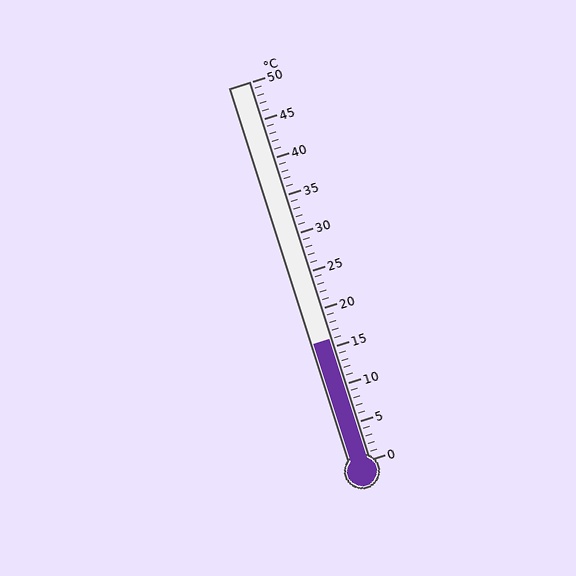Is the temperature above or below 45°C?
The temperature is below 45°C.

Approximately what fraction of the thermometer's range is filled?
The thermometer is filled to approximately 30% of its range.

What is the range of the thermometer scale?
The thermometer scale ranges from 0°C to 50°C.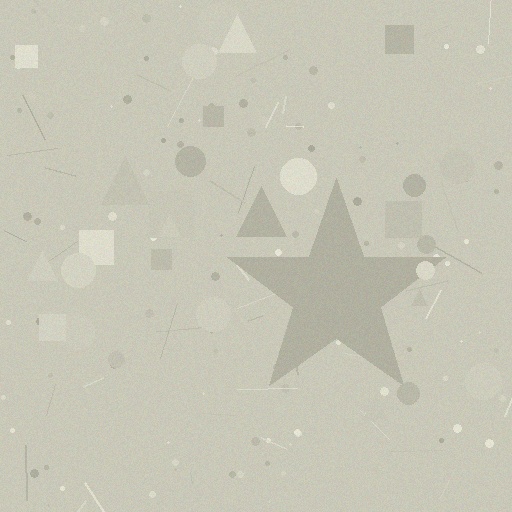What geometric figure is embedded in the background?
A star is embedded in the background.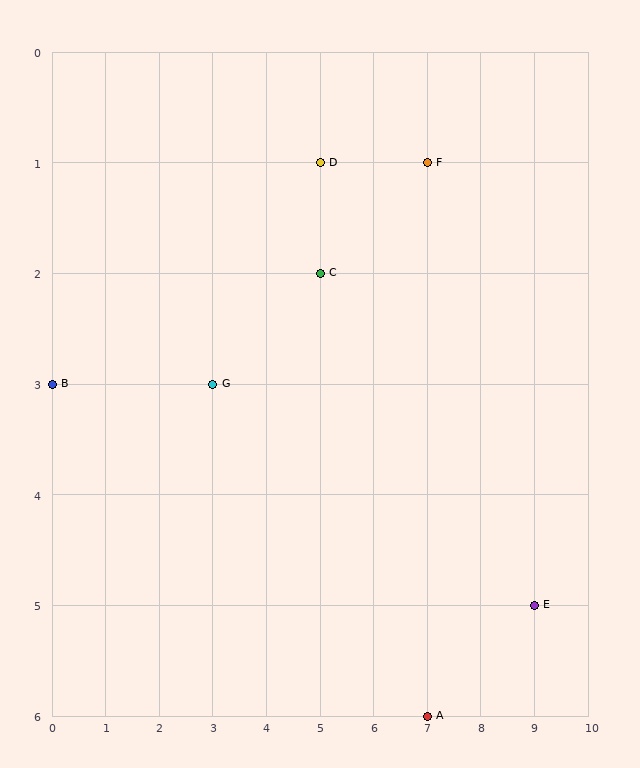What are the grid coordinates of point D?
Point D is at grid coordinates (5, 1).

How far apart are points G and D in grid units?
Points G and D are 2 columns and 2 rows apart (about 2.8 grid units diagonally).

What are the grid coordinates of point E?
Point E is at grid coordinates (9, 5).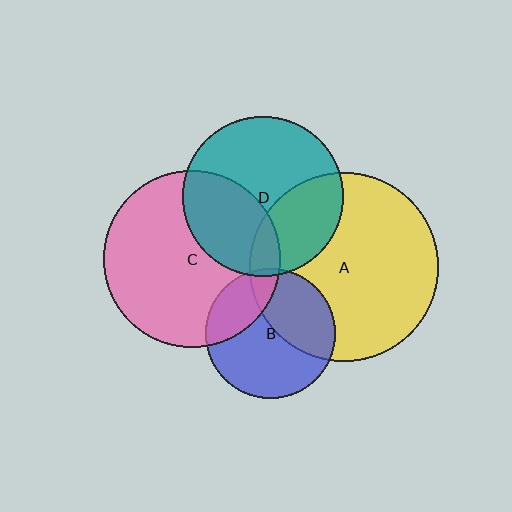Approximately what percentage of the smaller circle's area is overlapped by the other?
Approximately 10%.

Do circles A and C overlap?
Yes.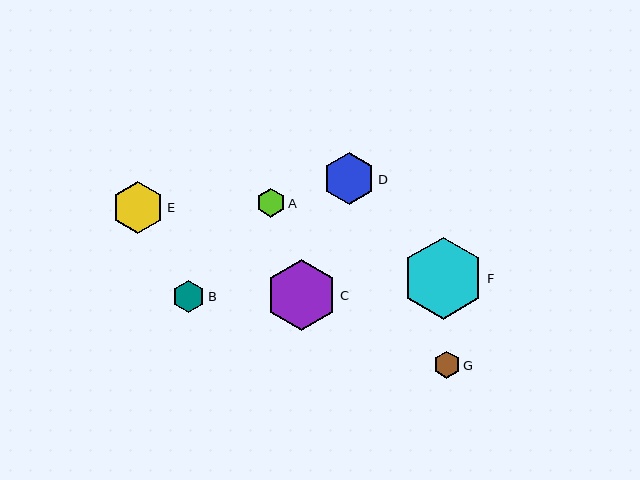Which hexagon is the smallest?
Hexagon G is the smallest with a size of approximately 27 pixels.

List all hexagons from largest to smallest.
From largest to smallest: F, C, E, D, B, A, G.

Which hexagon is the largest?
Hexagon F is the largest with a size of approximately 82 pixels.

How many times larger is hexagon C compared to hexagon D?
Hexagon C is approximately 1.4 times the size of hexagon D.